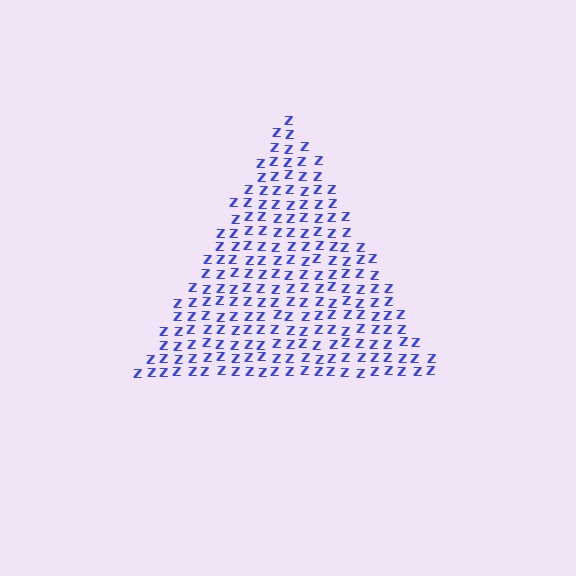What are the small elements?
The small elements are letter Z's.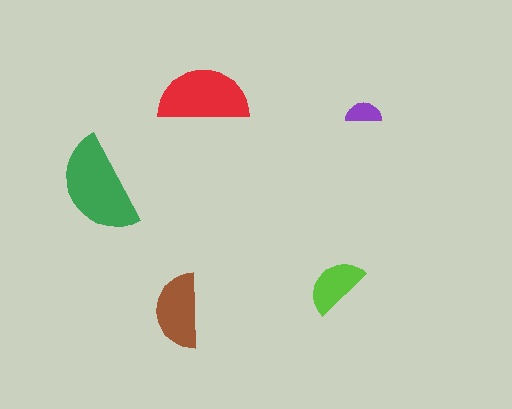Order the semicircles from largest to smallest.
the green one, the red one, the brown one, the lime one, the purple one.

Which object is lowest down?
The brown semicircle is bottommost.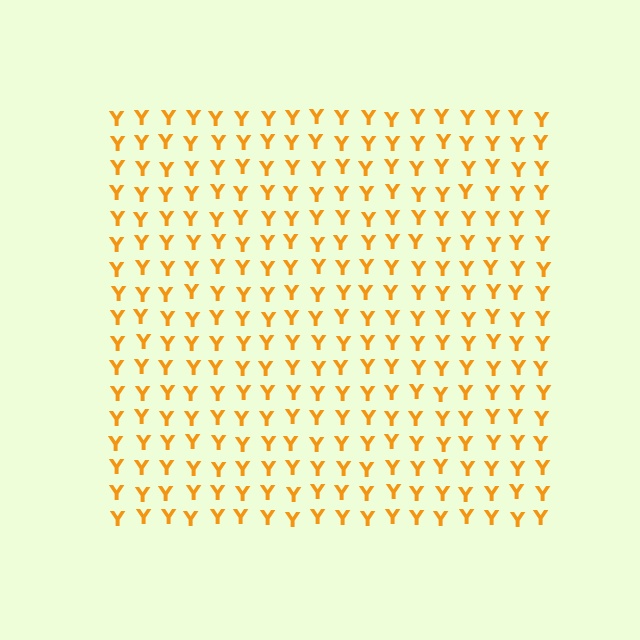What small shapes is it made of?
It is made of small letter Y's.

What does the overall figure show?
The overall figure shows a square.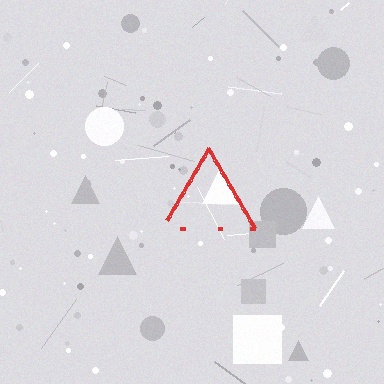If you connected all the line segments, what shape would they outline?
They would outline a triangle.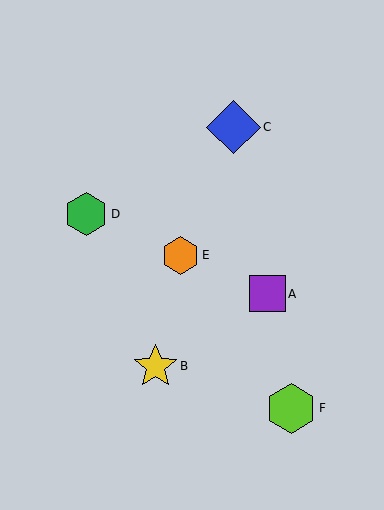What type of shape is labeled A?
Shape A is a purple square.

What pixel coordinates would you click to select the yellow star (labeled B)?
Click at (156, 366) to select the yellow star B.